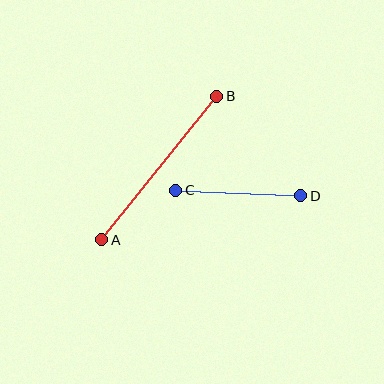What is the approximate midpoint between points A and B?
The midpoint is at approximately (159, 168) pixels.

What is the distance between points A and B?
The distance is approximately 183 pixels.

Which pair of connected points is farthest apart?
Points A and B are farthest apart.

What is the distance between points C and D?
The distance is approximately 125 pixels.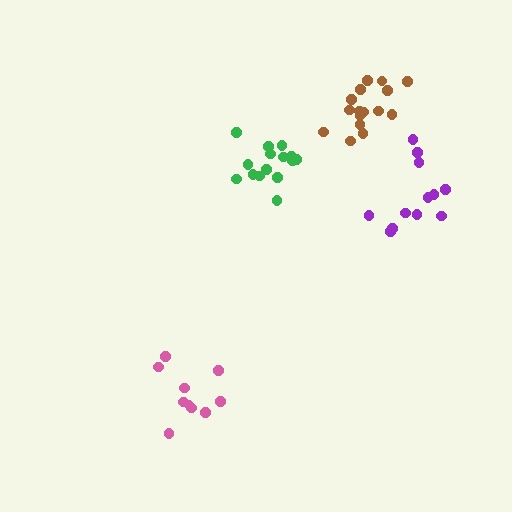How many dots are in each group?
Group 1: 10 dots, Group 2: 12 dots, Group 3: 15 dots, Group 4: 16 dots (53 total).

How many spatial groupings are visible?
There are 4 spatial groupings.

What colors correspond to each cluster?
The clusters are colored: pink, purple, green, brown.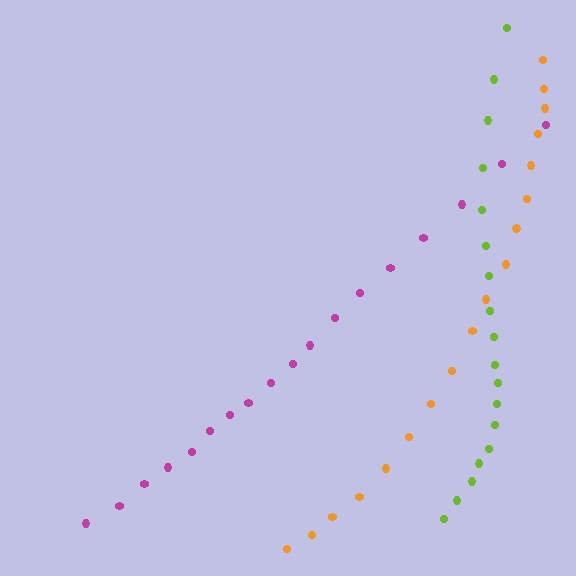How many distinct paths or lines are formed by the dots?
There are 3 distinct paths.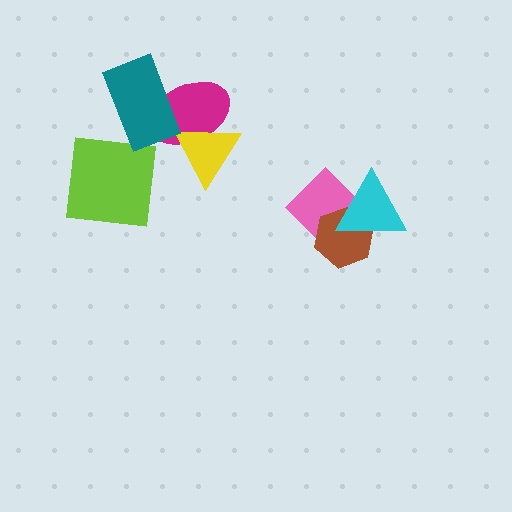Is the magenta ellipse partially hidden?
Yes, it is partially covered by another shape.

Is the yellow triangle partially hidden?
No, no other shape covers it.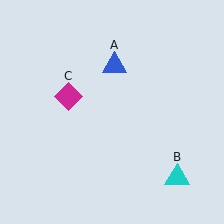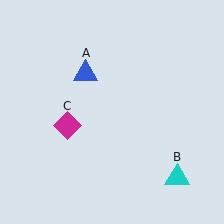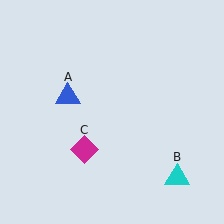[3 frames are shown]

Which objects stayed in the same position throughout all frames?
Cyan triangle (object B) remained stationary.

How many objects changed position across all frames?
2 objects changed position: blue triangle (object A), magenta diamond (object C).